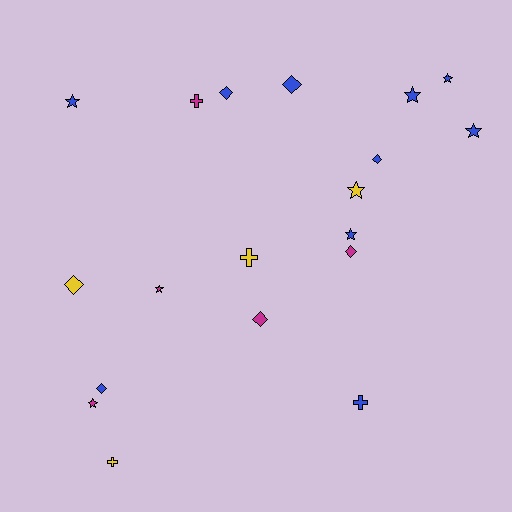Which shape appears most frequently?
Star, with 8 objects.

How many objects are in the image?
There are 19 objects.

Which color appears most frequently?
Blue, with 10 objects.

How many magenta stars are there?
There are 2 magenta stars.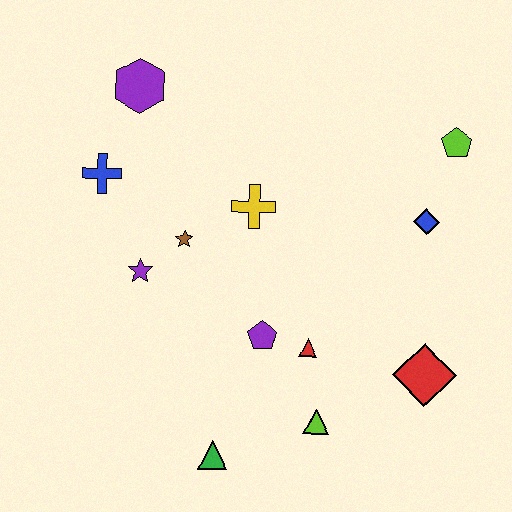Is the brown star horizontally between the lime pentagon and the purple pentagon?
No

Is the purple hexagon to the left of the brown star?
Yes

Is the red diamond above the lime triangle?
Yes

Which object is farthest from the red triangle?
The purple hexagon is farthest from the red triangle.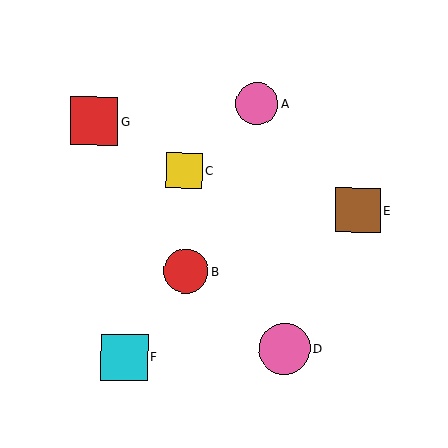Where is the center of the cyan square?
The center of the cyan square is at (124, 357).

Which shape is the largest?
The pink circle (labeled D) is the largest.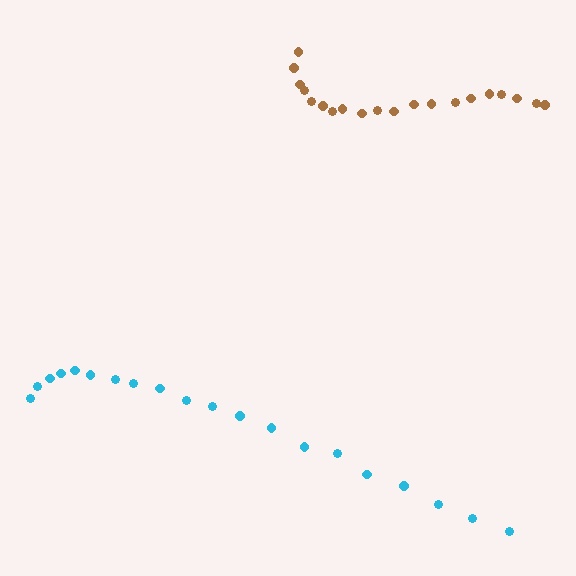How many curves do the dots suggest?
There are 2 distinct paths.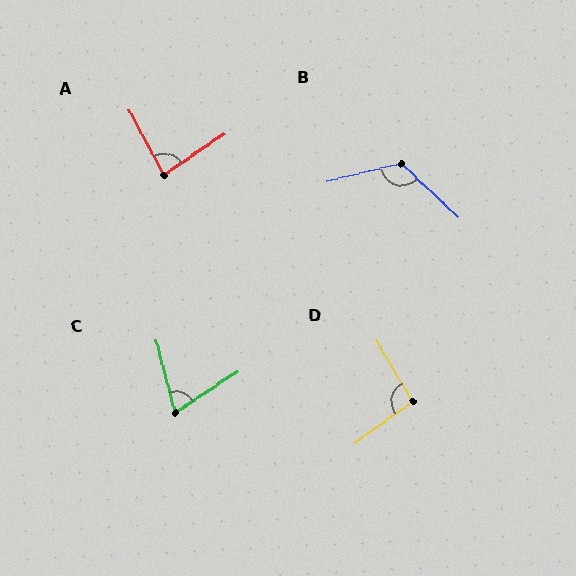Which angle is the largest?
B, at approximately 123 degrees.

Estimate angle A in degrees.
Approximately 83 degrees.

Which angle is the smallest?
C, at approximately 71 degrees.